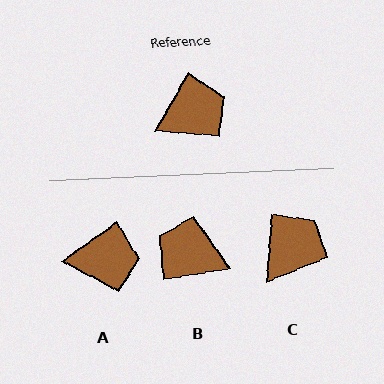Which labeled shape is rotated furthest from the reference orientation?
B, about 130 degrees away.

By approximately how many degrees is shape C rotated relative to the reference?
Approximately 26 degrees counter-clockwise.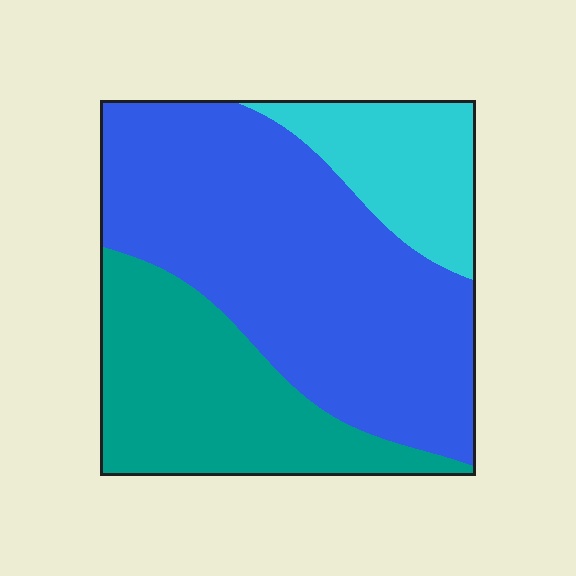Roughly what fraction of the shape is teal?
Teal covers 29% of the shape.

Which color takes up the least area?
Cyan, at roughly 15%.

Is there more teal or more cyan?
Teal.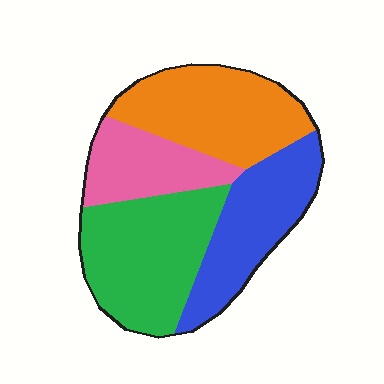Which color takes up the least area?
Pink, at roughly 15%.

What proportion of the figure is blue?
Blue takes up about one quarter (1/4) of the figure.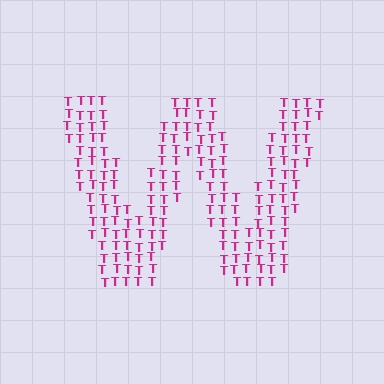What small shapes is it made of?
It is made of small letter T's.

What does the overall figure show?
The overall figure shows the letter W.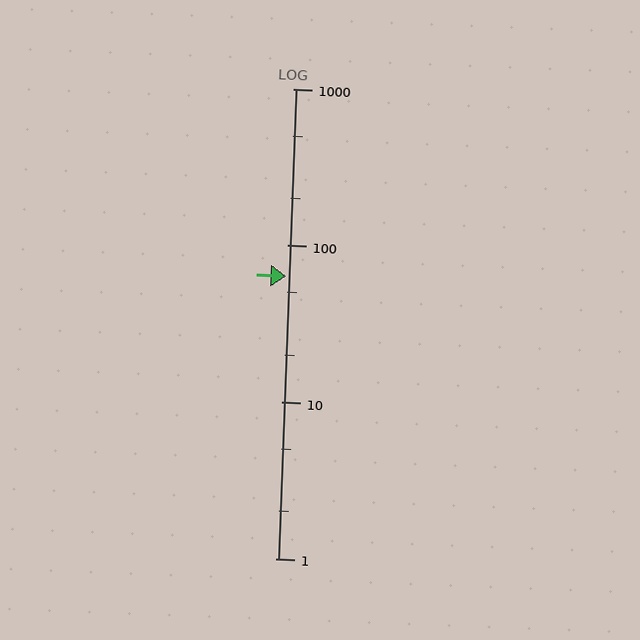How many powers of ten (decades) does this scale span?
The scale spans 3 decades, from 1 to 1000.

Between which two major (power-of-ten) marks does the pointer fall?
The pointer is between 10 and 100.